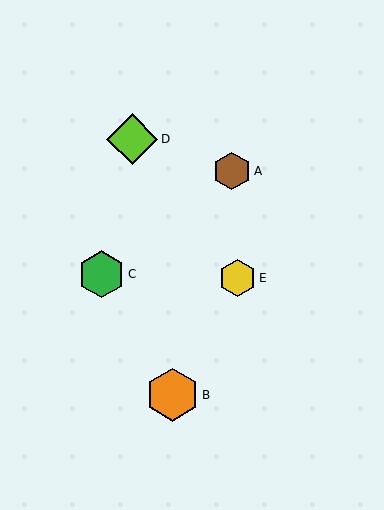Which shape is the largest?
The orange hexagon (labeled B) is the largest.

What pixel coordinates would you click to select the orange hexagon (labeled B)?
Click at (172, 395) to select the orange hexagon B.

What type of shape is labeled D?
Shape D is a lime diamond.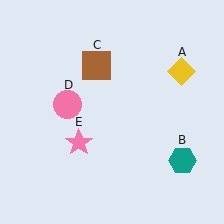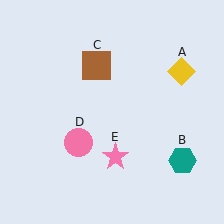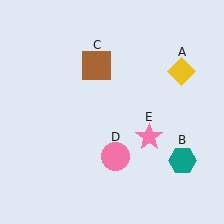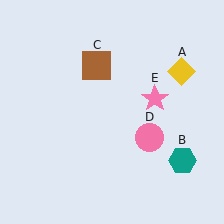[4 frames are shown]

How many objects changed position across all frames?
2 objects changed position: pink circle (object D), pink star (object E).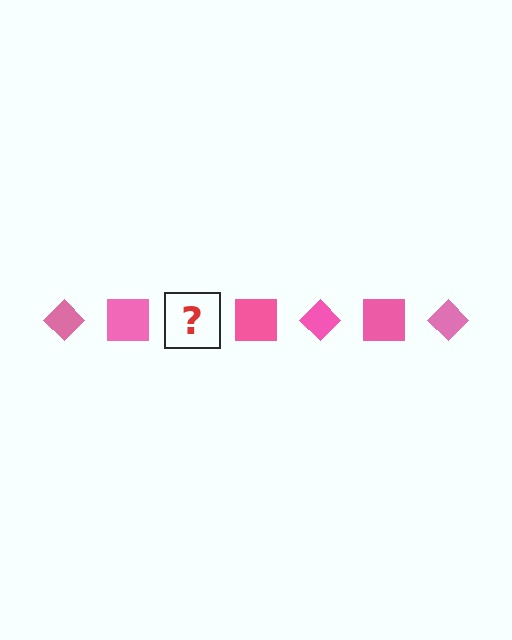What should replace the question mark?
The question mark should be replaced with a pink diamond.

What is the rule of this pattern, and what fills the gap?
The rule is that the pattern cycles through diamond, square shapes in pink. The gap should be filled with a pink diamond.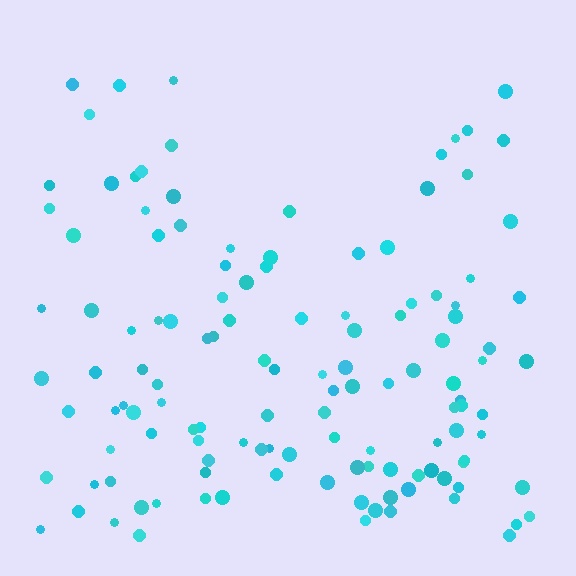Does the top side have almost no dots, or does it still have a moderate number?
Still a moderate number, just noticeably fewer than the bottom.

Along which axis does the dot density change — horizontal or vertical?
Vertical.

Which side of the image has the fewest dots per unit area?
The top.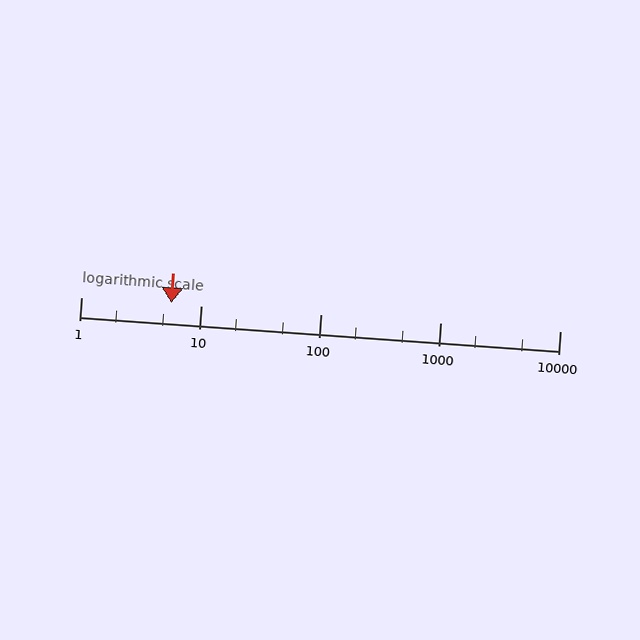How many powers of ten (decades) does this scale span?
The scale spans 4 decades, from 1 to 10000.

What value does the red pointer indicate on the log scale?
The pointer indicates approximately 5.7.